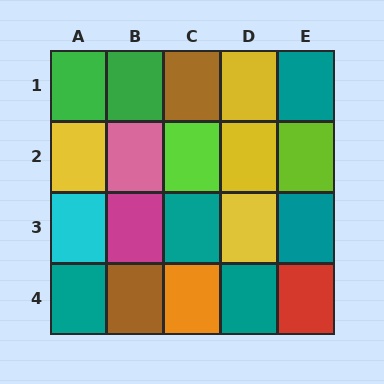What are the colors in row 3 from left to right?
Cyan, magenta, teal, yellow, teal.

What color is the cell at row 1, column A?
Green.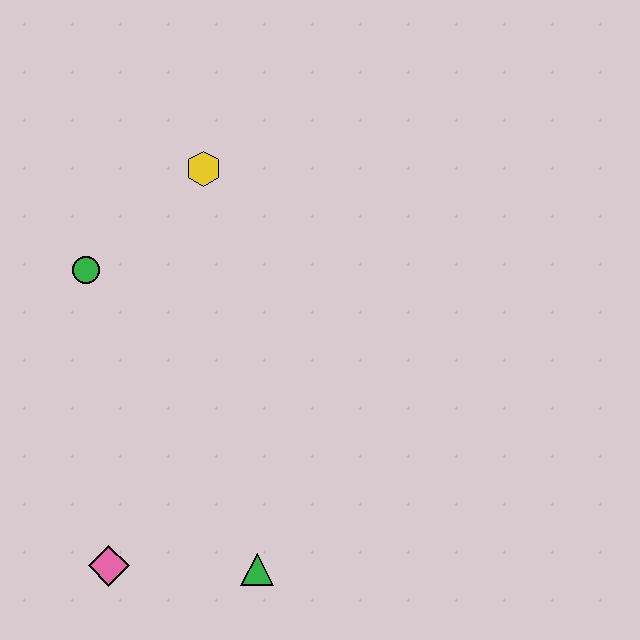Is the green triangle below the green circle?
Yes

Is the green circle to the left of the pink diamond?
Yes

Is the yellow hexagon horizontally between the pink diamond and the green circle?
No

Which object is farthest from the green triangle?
The yellow hexagon is farthest from the green triangle.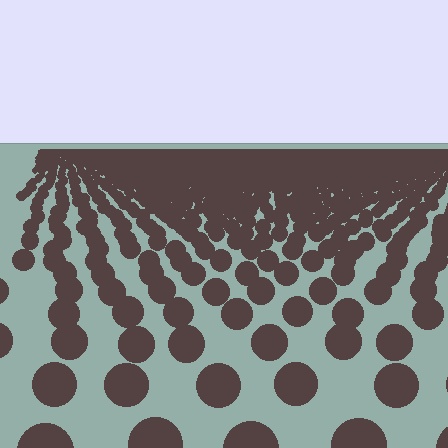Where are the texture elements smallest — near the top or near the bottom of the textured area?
Near the top.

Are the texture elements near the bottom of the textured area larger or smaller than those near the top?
Larger. Near the bottom, elements are closer to the viewer and appear at a bigger on-screen size.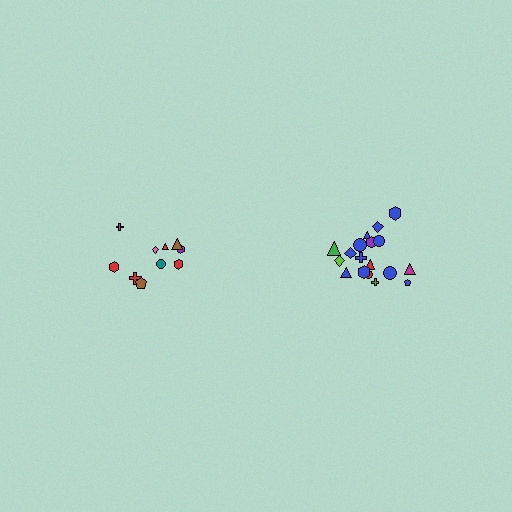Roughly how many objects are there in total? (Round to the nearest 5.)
Roughly 30 objects in total.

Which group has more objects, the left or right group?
The right group.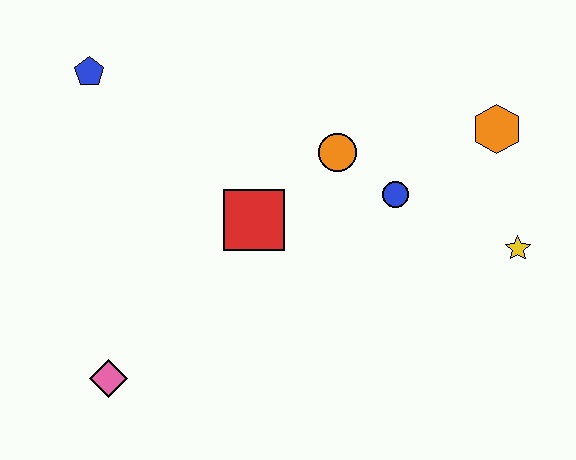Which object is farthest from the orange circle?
The pink diamond is farthest from the orange circle.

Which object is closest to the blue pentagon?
The red square is closest to the blue pentagon.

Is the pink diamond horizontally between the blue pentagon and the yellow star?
Yes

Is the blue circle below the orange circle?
Yes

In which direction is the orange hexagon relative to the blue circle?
The orange hexagon is to the right of the blue circle.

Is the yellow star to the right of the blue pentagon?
Yes